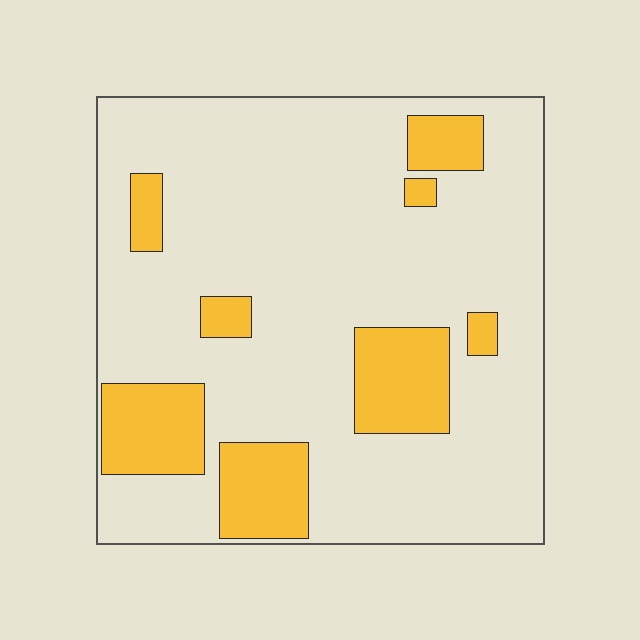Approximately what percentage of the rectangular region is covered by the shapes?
Approximately 20%.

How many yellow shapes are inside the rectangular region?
8.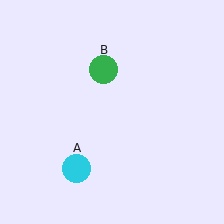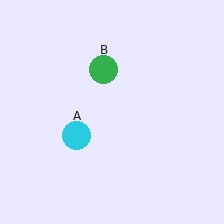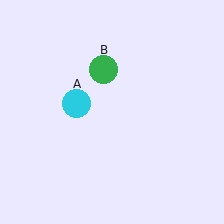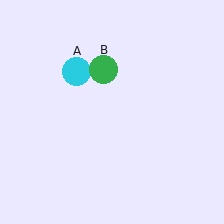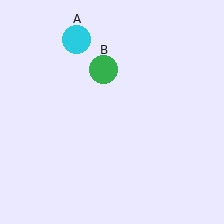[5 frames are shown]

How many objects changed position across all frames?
1 object changed position: cyan circle (object A).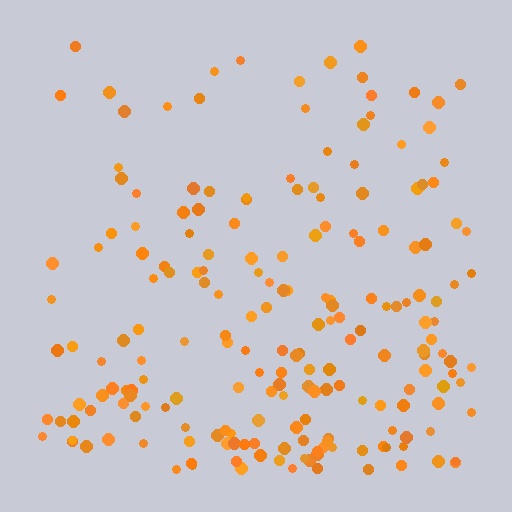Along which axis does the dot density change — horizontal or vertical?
Vertical.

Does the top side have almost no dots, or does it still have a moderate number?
Still a moderate number, just noticeably fewer than the bottom.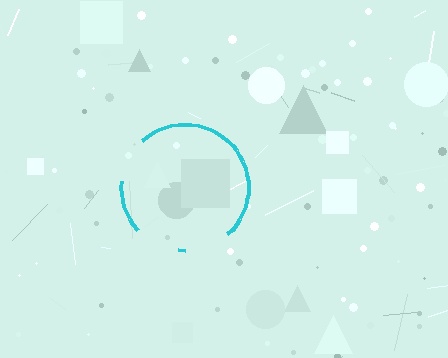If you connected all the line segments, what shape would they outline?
They would outline a circle.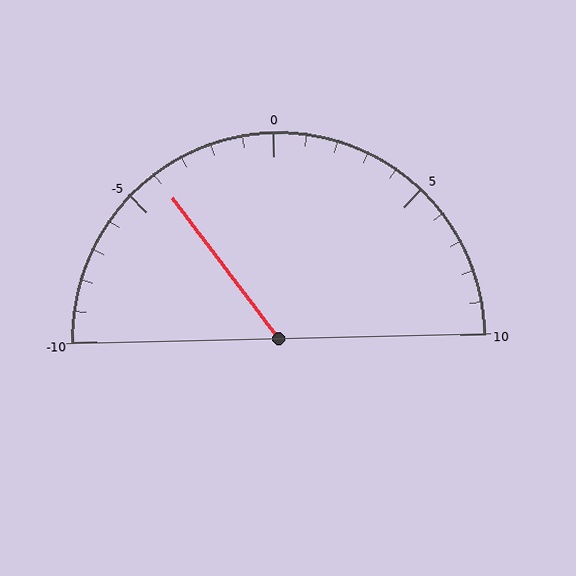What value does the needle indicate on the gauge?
The needle indicates approximately -4.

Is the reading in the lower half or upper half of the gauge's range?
The reading is in the lower half of the range (-10 to 10).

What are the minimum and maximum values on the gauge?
The gauge ranges from -10 to 10.